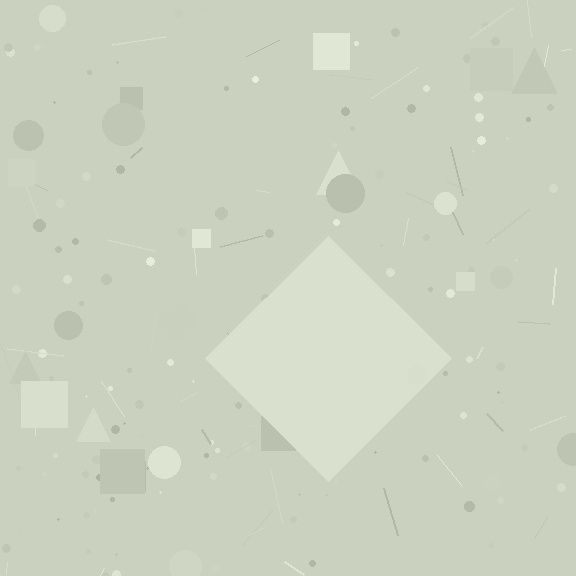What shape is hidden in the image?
A diamond is hidden in the image.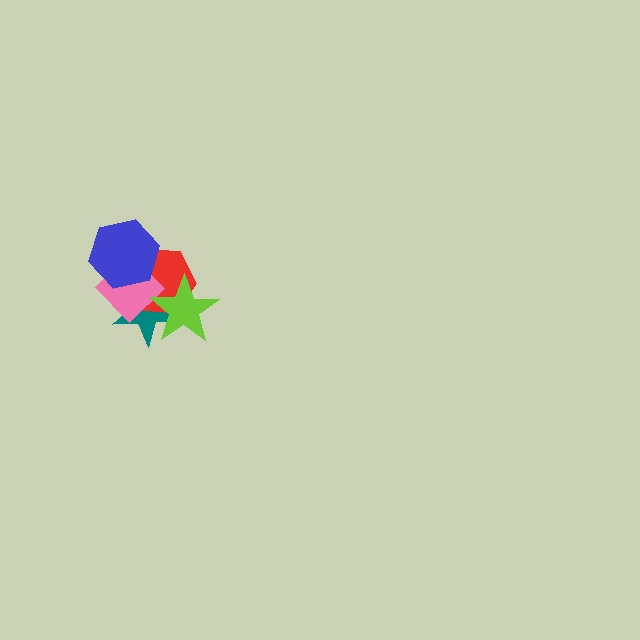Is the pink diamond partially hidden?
Yes, it is partially covered by another shape.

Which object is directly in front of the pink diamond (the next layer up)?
The lime star is directly in front of the pink diamond.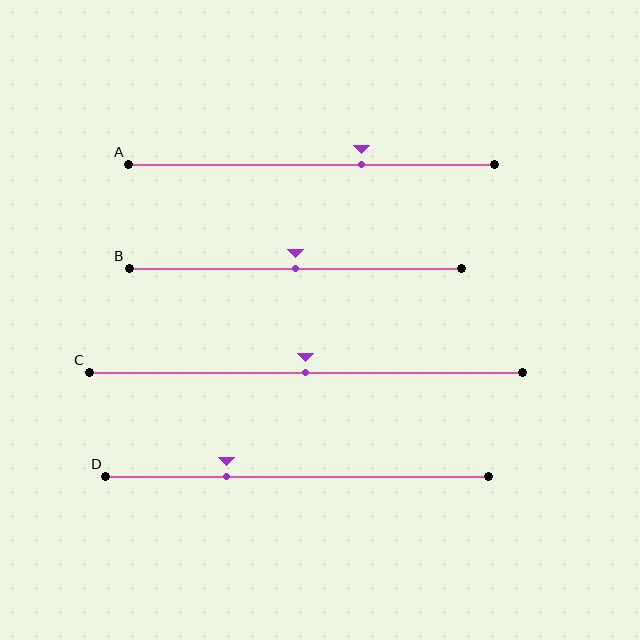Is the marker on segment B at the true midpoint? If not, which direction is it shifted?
Yes, the marker on segment B is at the true midpoint.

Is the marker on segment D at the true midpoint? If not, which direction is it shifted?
No, the marker on segment D is shifted to the left by about 19% of the segment length.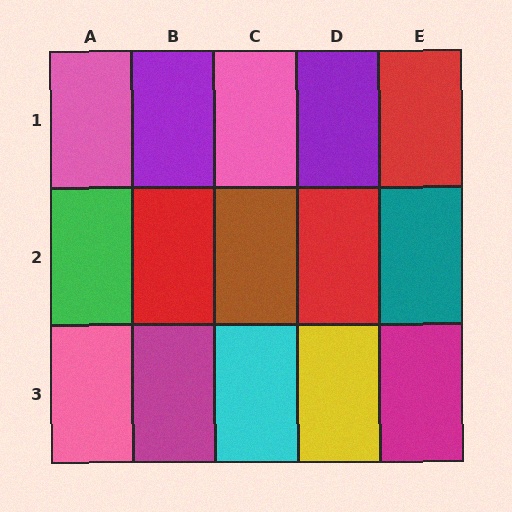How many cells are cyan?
1 cell is cyan.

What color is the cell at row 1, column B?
Purple.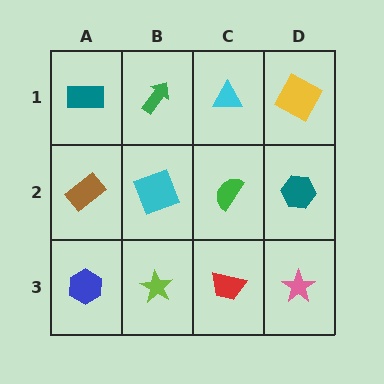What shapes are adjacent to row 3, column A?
A brown rectangle (row 2, column A), a lime star (row 3, column B).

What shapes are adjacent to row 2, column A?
A teal rectangle (row 1, column A), a blue hexagon (row 3, column A), a cyan square (row 2, column B).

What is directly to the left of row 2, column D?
A green semicircle.